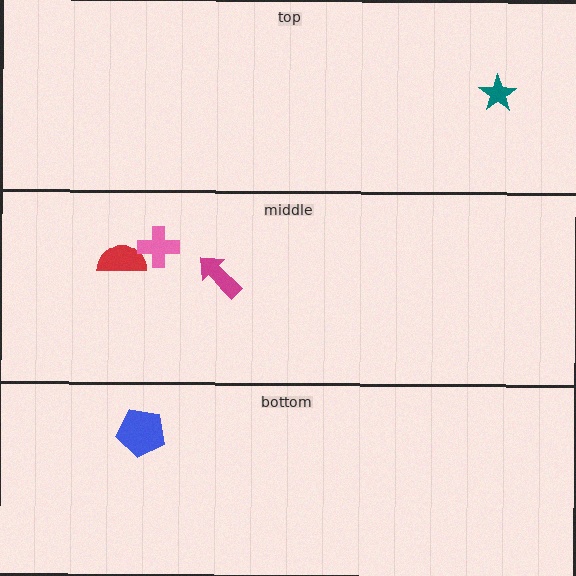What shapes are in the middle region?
The red semicircle, the pink cross, the magenta arrow.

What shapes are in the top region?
The teal star.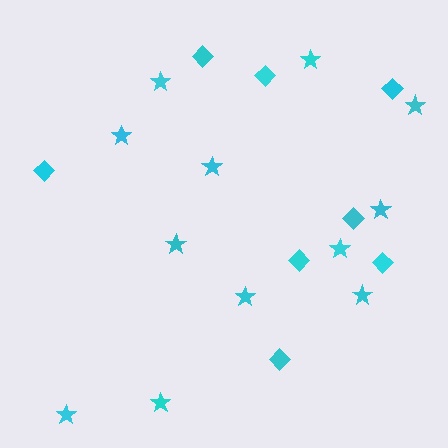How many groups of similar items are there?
There are 2 groups: one group of diamonds (8) and one group of stars (12).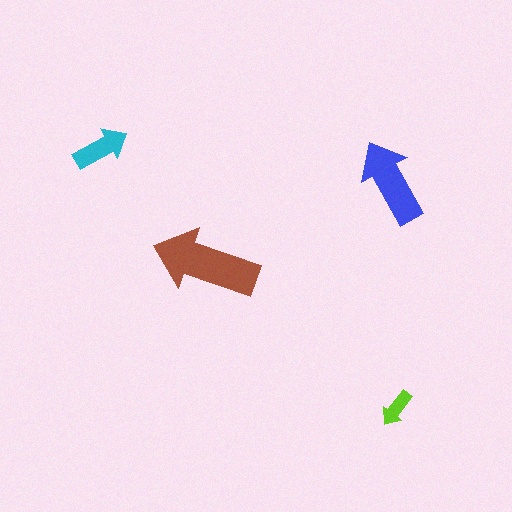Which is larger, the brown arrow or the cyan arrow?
The brown one.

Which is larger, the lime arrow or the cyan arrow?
The cyan one.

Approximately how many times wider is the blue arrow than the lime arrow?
About 2.5 times wider.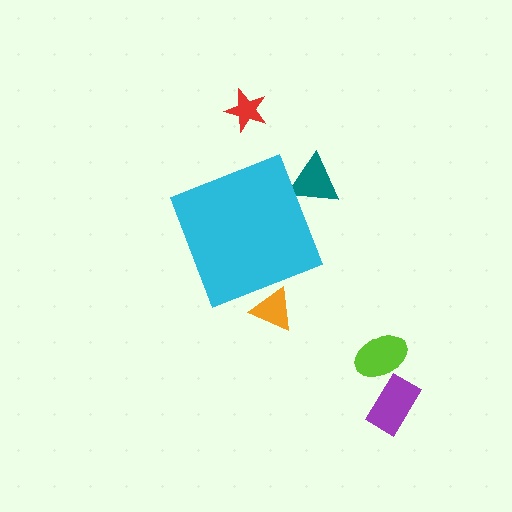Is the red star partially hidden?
No, the red star is fully visible.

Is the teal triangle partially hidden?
Yes, the teal triangle is partially hidden behind the cyan diamond.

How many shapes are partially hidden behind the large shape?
2 shapes are partially hidden.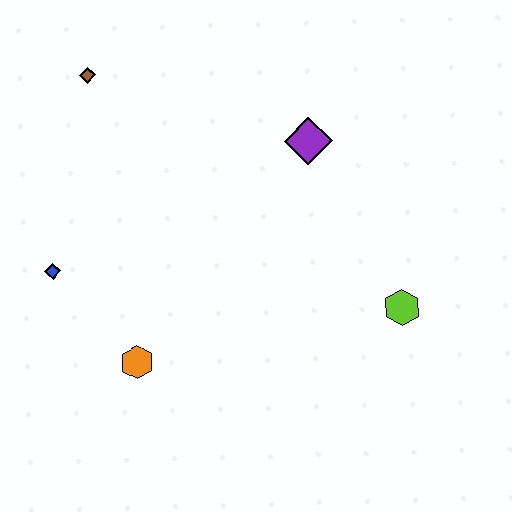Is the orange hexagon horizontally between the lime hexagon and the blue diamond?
Yes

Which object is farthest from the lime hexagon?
The brown diamond is farthest from the lime hexagon.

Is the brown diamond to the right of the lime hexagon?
No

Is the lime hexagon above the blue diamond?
No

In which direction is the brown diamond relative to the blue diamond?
The brown diamond is above the blue diamond.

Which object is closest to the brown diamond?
The blue diamond is closest to the brown diamond.